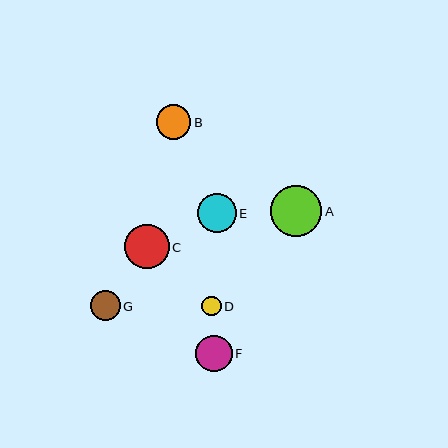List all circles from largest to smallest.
From largest to smallest: A, C, E, F, B, G, D.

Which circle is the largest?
Circle A is the largest with a size of approximately 51 pixels.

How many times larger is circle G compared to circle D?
Circle G is approximately 1.5 times the size of circle D.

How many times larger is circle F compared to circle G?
Circle F is approximately 1.2 times the size of circle G.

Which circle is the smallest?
Circle D is the smallest with a size of approximately 20 pixels.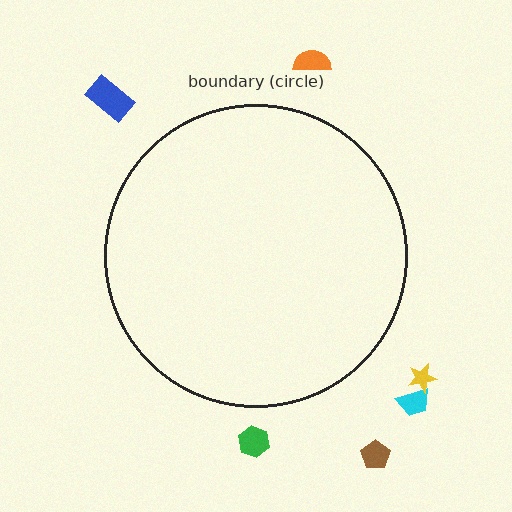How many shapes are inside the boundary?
0 inside, 6 outside.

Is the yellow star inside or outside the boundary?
Outside.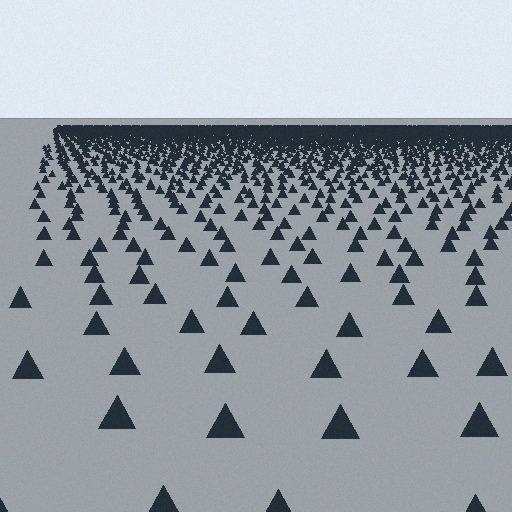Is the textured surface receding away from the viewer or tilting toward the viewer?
The surface is receding away from the viewer. Texture elements get smaller and denser toward the top.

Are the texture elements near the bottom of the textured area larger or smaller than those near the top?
Larger. Near the bottom, elements are closer to the viewer and appear at a bigger on-screen size.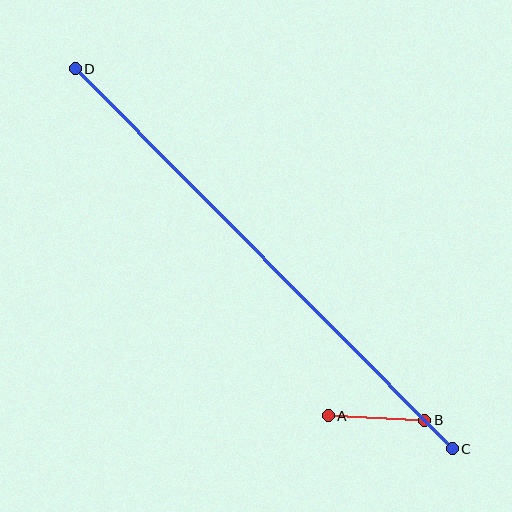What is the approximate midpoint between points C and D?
The midpoint is at approximately (264, 259) pixels.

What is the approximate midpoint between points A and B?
The midpoint is at approximately (377, 418) pixels.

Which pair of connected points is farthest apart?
Points C and D are farthest apart.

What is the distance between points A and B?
The distance is approximately 97 pixels.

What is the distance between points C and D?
The distance is approximately 535 pixels.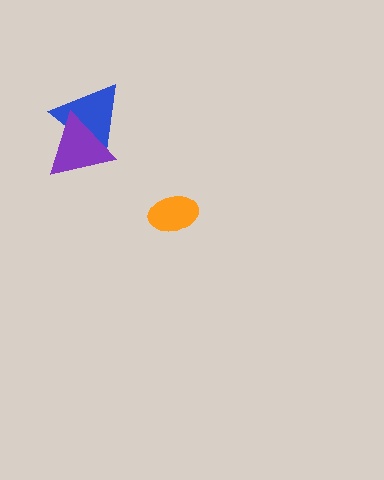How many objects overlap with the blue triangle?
1 object overlaps with the blue triangle.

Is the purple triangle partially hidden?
No, no other shape covers it.